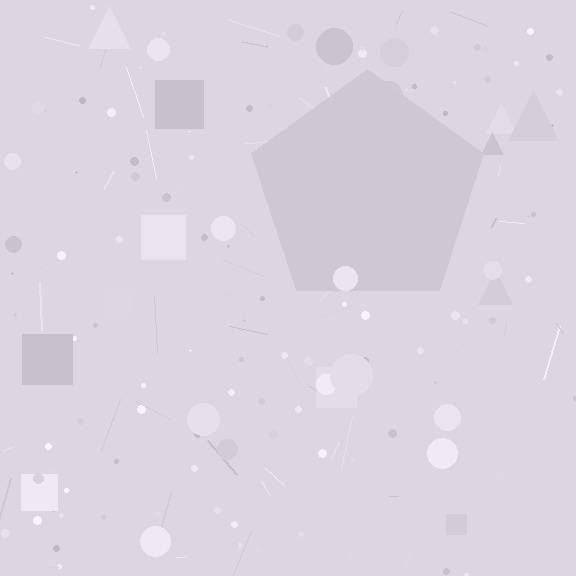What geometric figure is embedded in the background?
A pentagon is embedded in the background.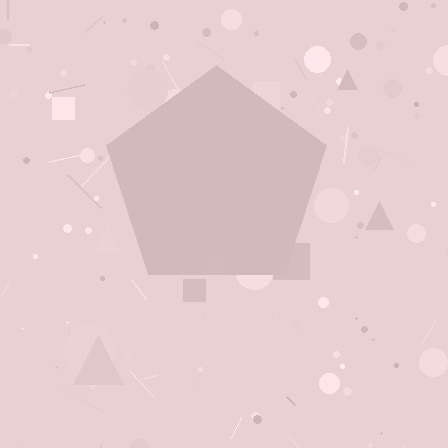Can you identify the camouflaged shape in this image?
The camouflaged shape is a pentagon.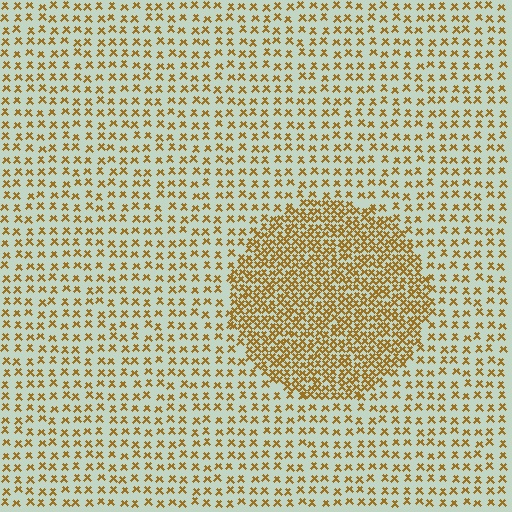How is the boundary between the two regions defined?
The boundary is defined by a change in element density (approximately 2.4x ratio). All elements are the same color, size, and shape.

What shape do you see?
I see a circle.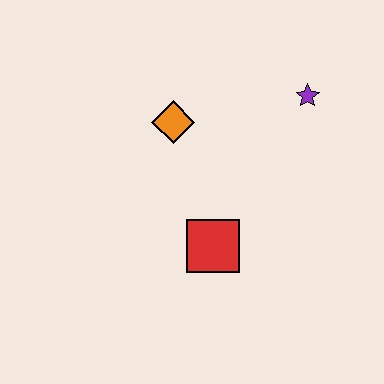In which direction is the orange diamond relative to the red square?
The orange diamond is above the red square.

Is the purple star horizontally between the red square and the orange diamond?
No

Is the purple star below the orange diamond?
No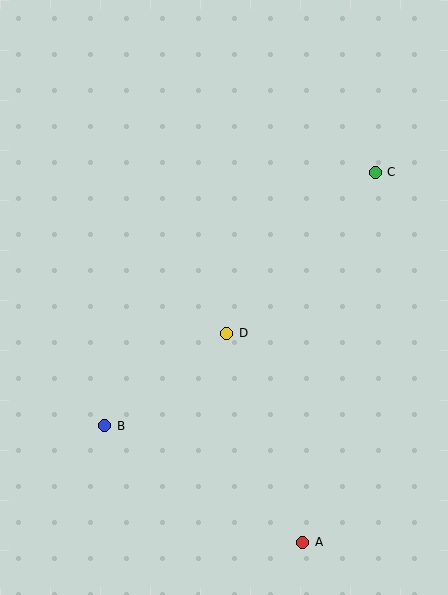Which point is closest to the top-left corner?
Point D is closest to the top-left corner.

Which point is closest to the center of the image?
Point D at (227, 333) is closest to the center.